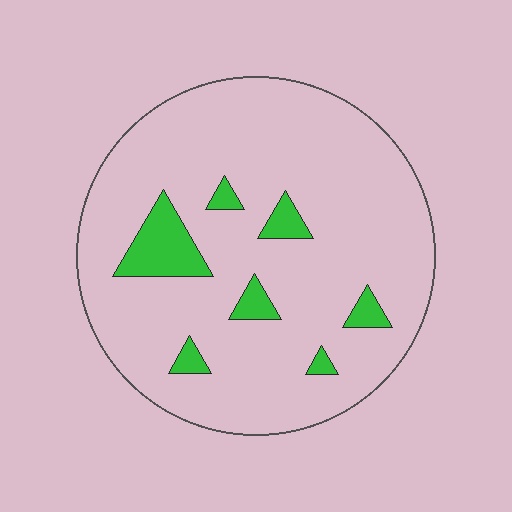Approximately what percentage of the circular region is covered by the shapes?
Approximately 10%.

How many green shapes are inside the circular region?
7.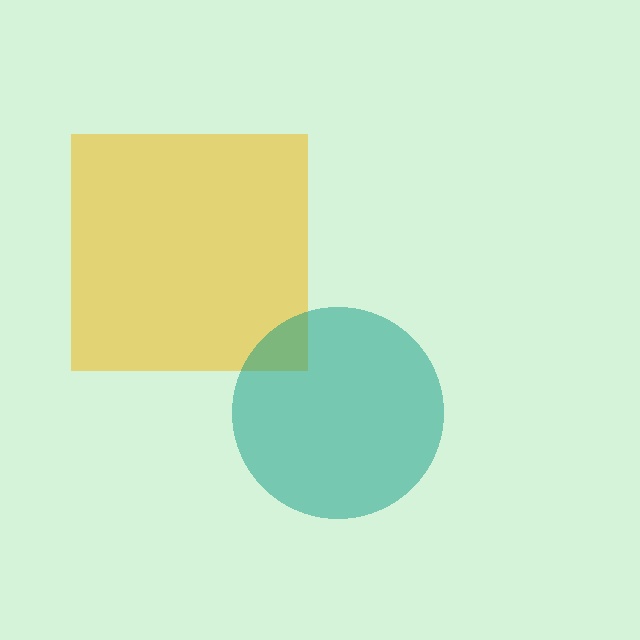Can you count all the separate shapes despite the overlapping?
Yes, there are 2 separate shapes.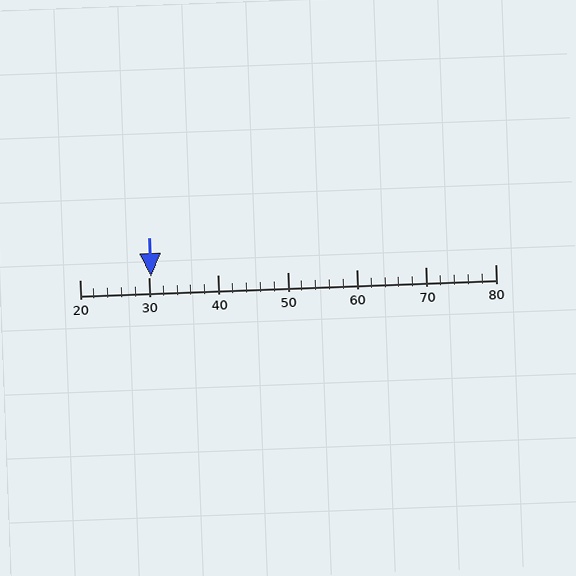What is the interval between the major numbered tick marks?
The major tick marks are spaced 10 units apart.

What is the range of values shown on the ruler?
The ruler shows values from 20 to 80.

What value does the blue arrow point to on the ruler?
The blue arrow points to approximately 30.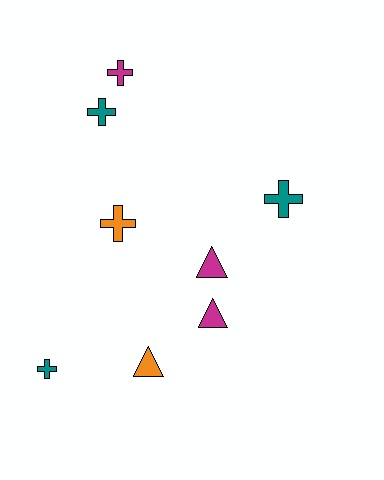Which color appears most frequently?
Teal, with 3 objects.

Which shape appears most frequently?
Cross, with 5 objects.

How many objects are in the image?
There are 8 objects.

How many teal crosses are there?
There are 3 teal crosses.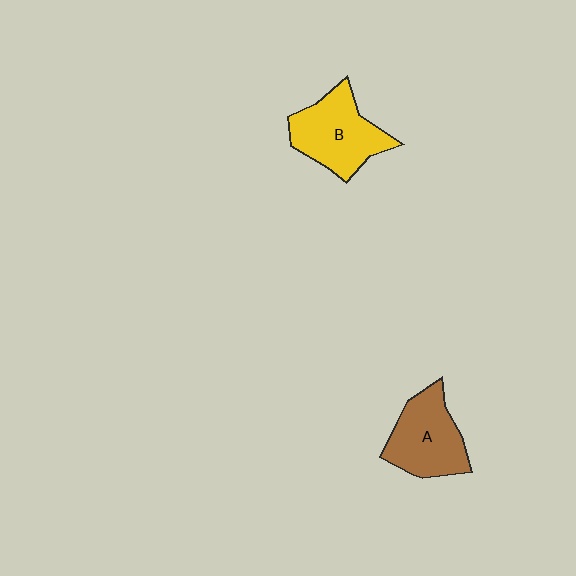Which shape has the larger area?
Shape B (yellow).